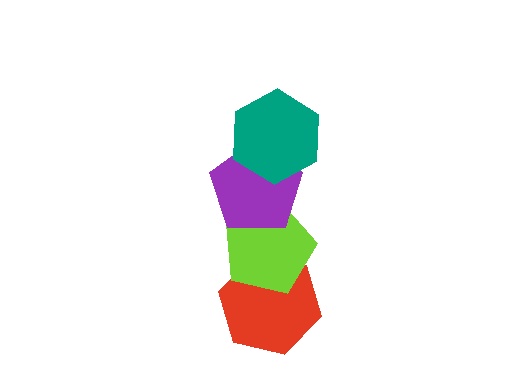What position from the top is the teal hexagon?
The teal hexagon is 1st from the top.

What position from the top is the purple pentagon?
The purple pentagon is 2nd from the top.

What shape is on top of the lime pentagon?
The purple pentagon is on top of the lime pentagon.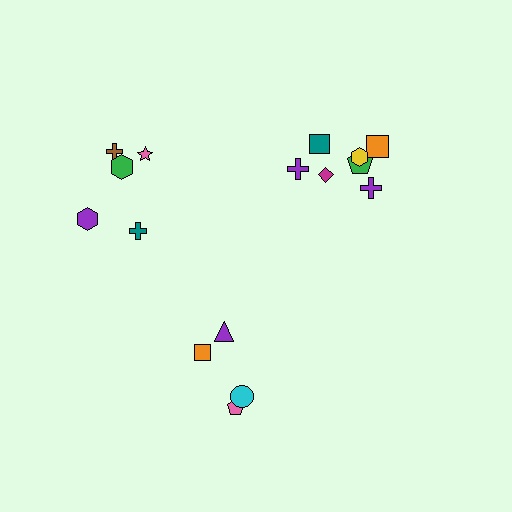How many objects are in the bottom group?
There are 4 objects.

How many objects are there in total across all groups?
There are 16 objects.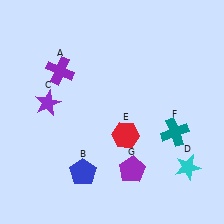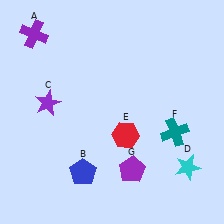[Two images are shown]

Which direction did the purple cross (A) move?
The purple cross (A) moved up.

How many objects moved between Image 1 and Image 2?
1 object moved between the two images.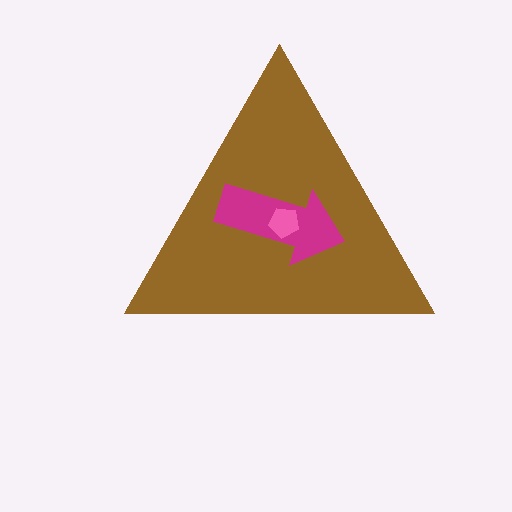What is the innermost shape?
The pink pentagon.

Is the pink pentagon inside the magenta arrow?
Yes.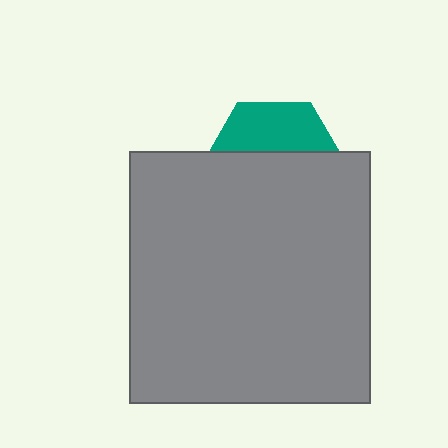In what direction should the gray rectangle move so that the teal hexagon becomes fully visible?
The gray rectangle should move down. That is the shortest direction to clear the overlap and leave the teal hexagon fully visible.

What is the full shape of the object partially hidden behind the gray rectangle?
The partially hidden object is a teal hexagon.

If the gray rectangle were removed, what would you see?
You would see the complete teal hexagon.